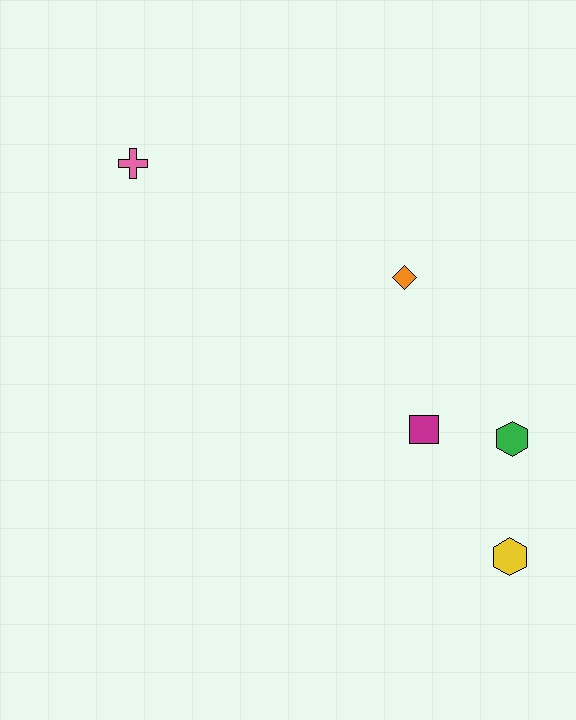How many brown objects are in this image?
There are no brown objects.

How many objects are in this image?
There are 5 objects.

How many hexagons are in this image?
There are 2 hexagons.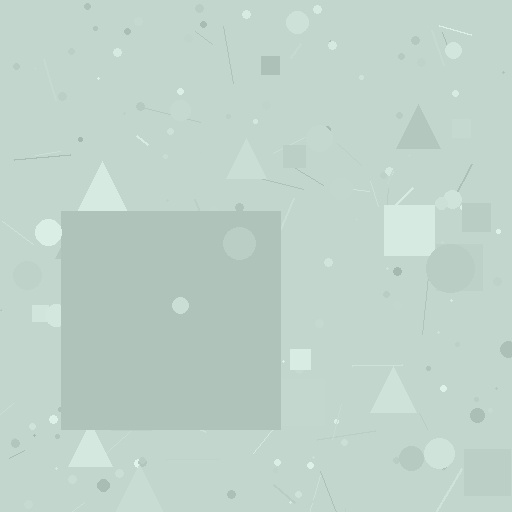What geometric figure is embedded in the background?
A square is embedded in the background.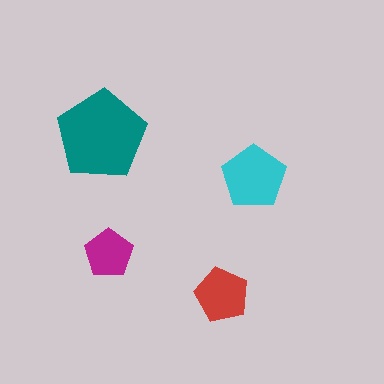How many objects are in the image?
There are 4 objects in the image.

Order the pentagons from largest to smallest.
the teal one, the cyan one, the red one, the magenta one.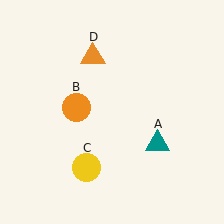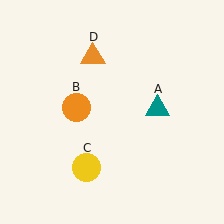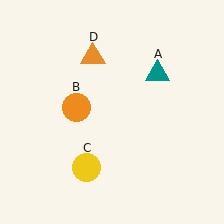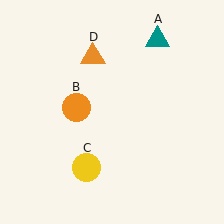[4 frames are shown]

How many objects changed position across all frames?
1 object changed position: teal triangle (object A).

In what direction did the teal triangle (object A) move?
The teal triangle (object A) moved up.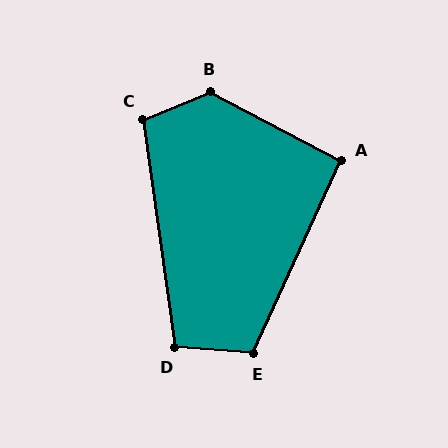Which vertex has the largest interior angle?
B, at approximately 130 degrees.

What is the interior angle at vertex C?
Approximately 104 degrees (obtuse).